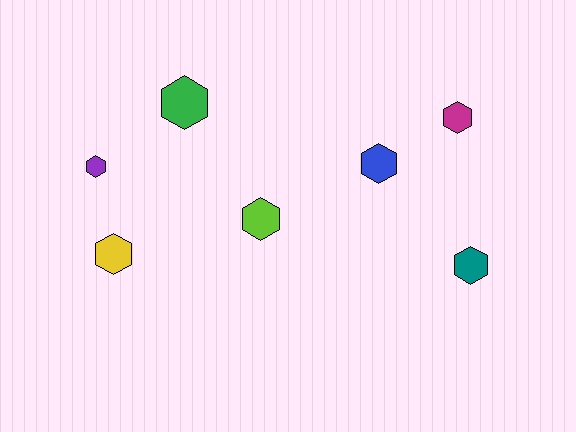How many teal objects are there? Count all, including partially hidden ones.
There is 1 teal object.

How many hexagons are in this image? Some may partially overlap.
There are 7 hexagons.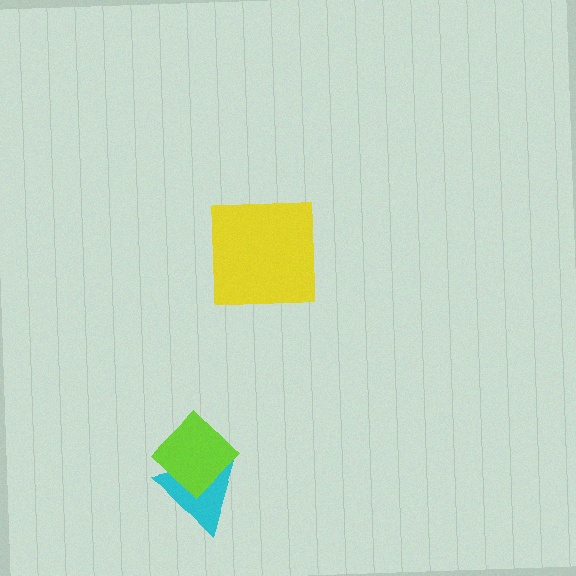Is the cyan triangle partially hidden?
Yes, it is partially covered by another shape.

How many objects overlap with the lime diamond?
1 object overlaps with the lime diamond.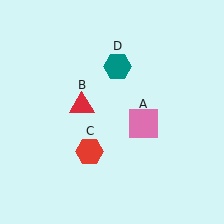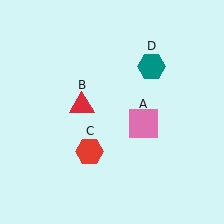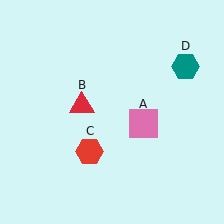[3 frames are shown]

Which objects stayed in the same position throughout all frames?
Pink square (object A) and red triangle (object B) and red hexagon (object C) remained stationary.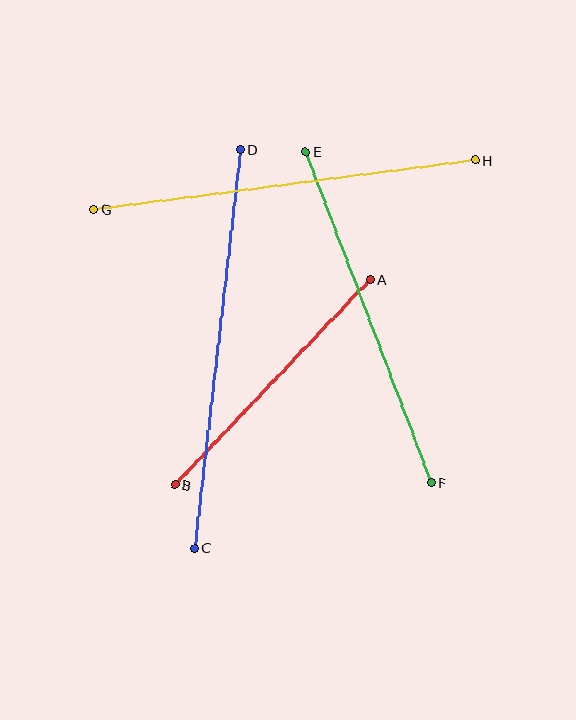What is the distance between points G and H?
The distance is approximately 385 pixels.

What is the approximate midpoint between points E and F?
The midpoint is at approximately (368, 317) pixels.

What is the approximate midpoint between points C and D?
The midpoint is at approximately (217, 349) pixels.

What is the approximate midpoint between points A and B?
The midpoint is at approximately (272, 382) pixels.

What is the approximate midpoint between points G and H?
The midpoint is at approximately (285, 185) pixels.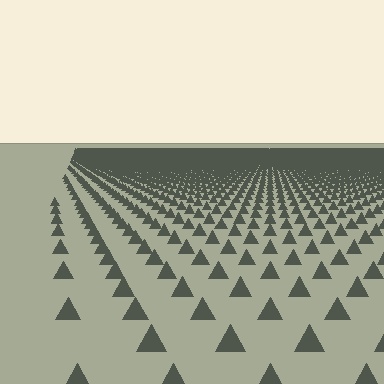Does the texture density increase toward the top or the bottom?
Density increases toward the top.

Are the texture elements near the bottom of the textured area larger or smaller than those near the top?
Larger. Near the bottom, elements are closer to the viewer and appear at a bigger on-screen size.